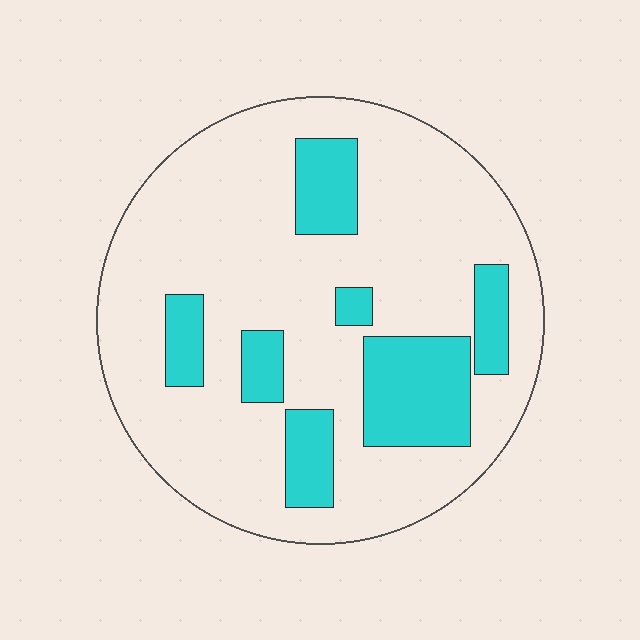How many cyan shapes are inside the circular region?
7.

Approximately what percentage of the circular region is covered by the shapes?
Approximately 20%.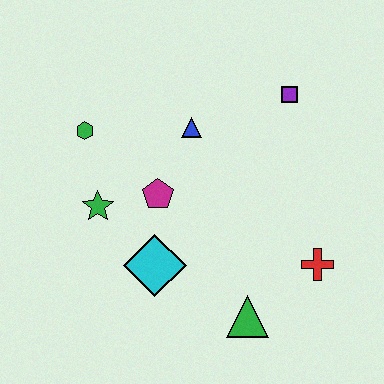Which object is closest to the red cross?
The green triangle is closest to the red cross.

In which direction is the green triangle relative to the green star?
The green triangle is to the right of the green star.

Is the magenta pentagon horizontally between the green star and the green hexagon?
No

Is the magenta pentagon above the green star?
Yes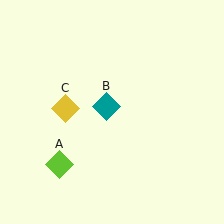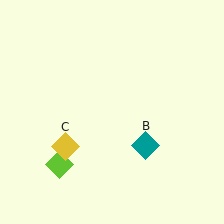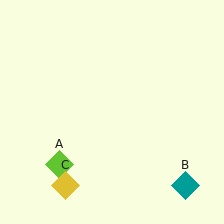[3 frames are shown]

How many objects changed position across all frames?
2 objects changed position: teal diamond (object B), yellow diamond (object C).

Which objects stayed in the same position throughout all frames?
Lime diamond (object A) remained stationary.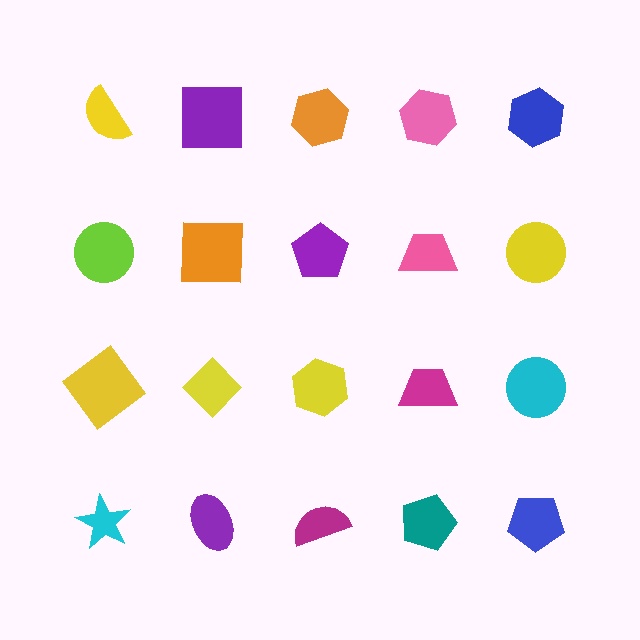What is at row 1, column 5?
A blue hexagon.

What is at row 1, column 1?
A yellow semicircle.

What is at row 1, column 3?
An orange hexagon.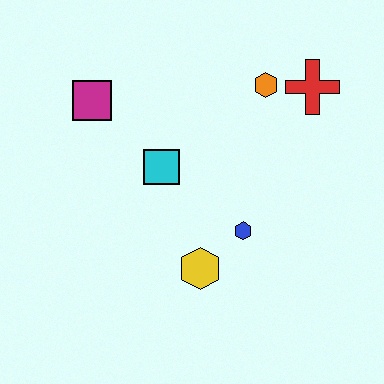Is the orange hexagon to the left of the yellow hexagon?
No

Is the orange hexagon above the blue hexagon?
Yes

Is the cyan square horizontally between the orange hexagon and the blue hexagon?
No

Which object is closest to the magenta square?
The cyan square is closest to the magenta square.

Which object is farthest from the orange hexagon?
The yellow hexagon is farthest from the orange hexagon.